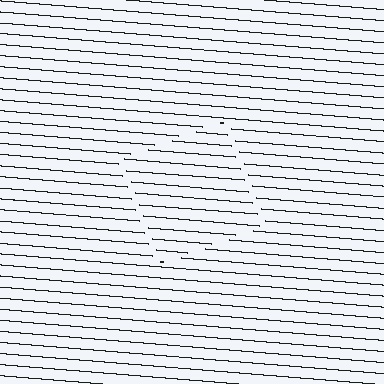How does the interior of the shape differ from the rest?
The interior of the shape contains the same grating, shifted by half a period — the contour is defined by the phase discontinuity where line-ends from the inner and outer gratings abut.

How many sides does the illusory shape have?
4 sides — the line-ends trace a square.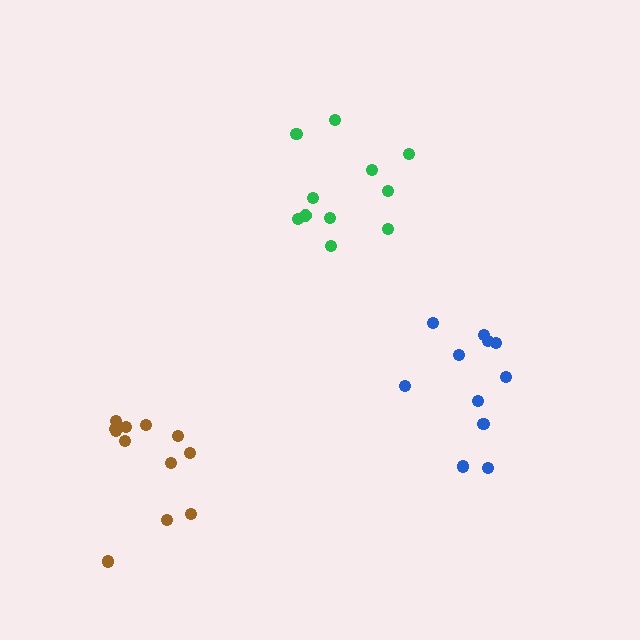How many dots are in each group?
Group 1: 11 dots, Group 2: 12 dots, Group 3: 11 dots (34 total).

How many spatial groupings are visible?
There are 3 spatial groupings.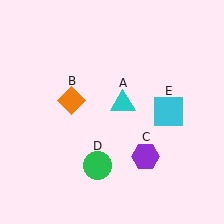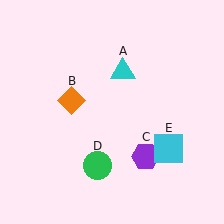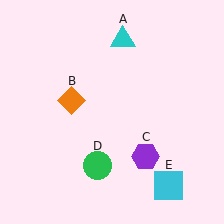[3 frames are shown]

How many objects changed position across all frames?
2 objects changed position: cyan triangle (object A), cyan square (object E).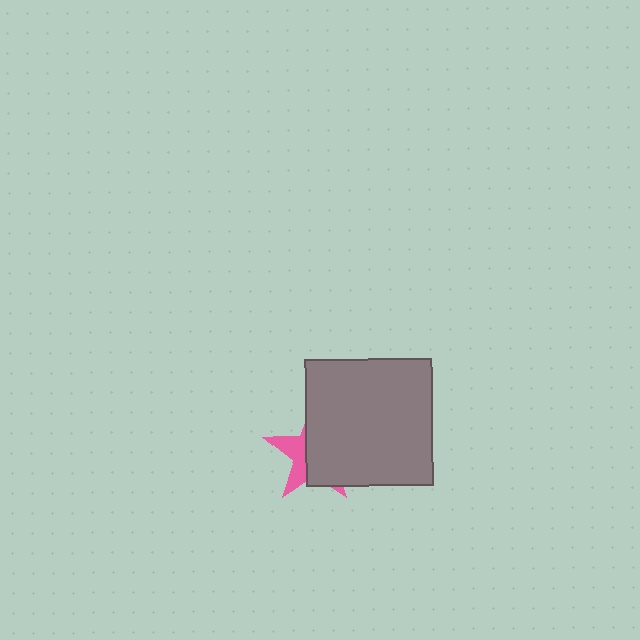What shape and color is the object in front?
The object in front is a gray square.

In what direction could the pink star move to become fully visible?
The pink star could move left. That would shift it out from behind the gray square entirely.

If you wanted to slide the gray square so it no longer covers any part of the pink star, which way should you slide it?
Slide it right — that is the most direct way to separate the two shapes.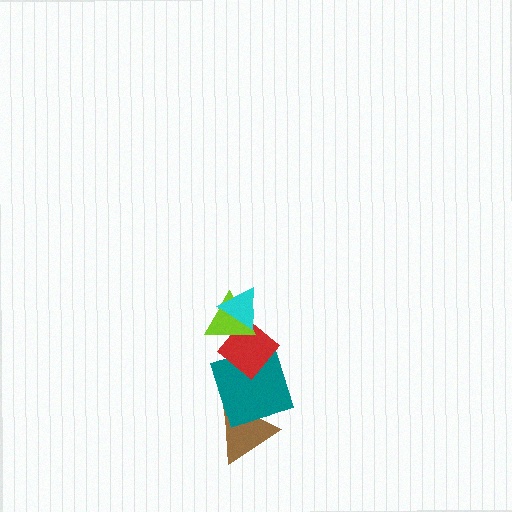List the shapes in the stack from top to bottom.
From top to bottom: the cyan triangle, the lime triangle, the red diamond, the teal square, the brown triangle.